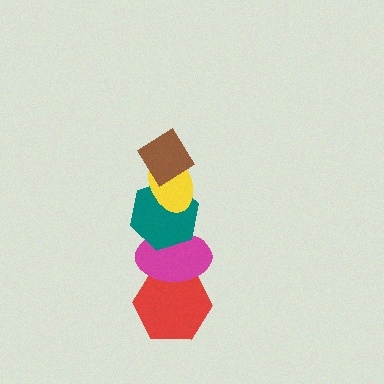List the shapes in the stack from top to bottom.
From top to bottom: the brown diamond, the yellow ellipse, the teal hexagon, the magenta ellipse, the red hexagon.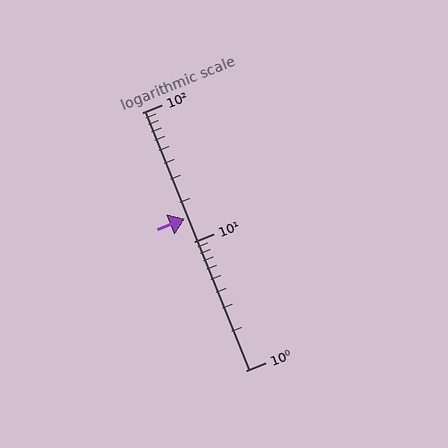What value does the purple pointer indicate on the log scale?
The pointer indicates approximately 15.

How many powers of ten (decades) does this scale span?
The scale spans 2 decades, from 1 to 100.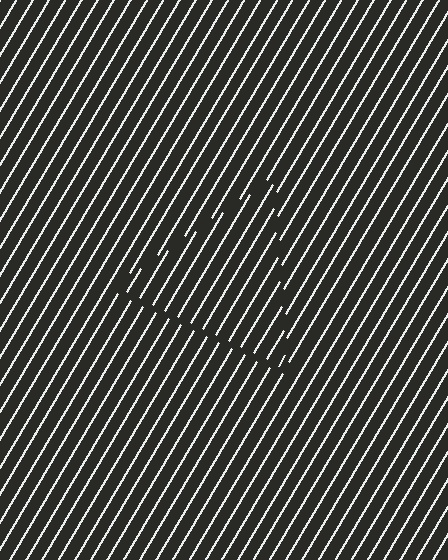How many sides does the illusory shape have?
3 sides — the line-ends trace a triangle.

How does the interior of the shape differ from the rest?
The interior of the shape contains the same grating, shifted by half a period — the contour is defined by the phase discontinuity where line-ends from the inner and outer gratings abut.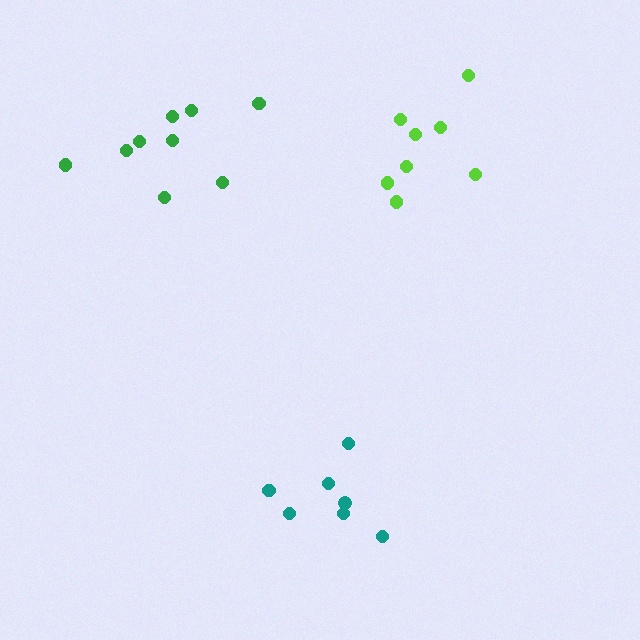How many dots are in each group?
Group 1: 8 dots, Group 2: 7 dots, Group 3: 9 dots (24 total).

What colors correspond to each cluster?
The clusters are colored: lime, teal, green.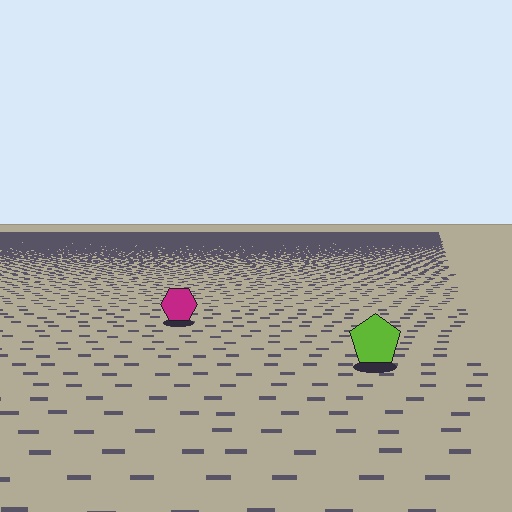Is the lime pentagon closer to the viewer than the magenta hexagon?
Yes. The lime pentagon is closer — you can tell from the texture gradient: the ground texture is coarser near it.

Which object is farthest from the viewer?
The magenta hexagon is farthest from the viewer. It appears smaller and the ground texture around it is denser.